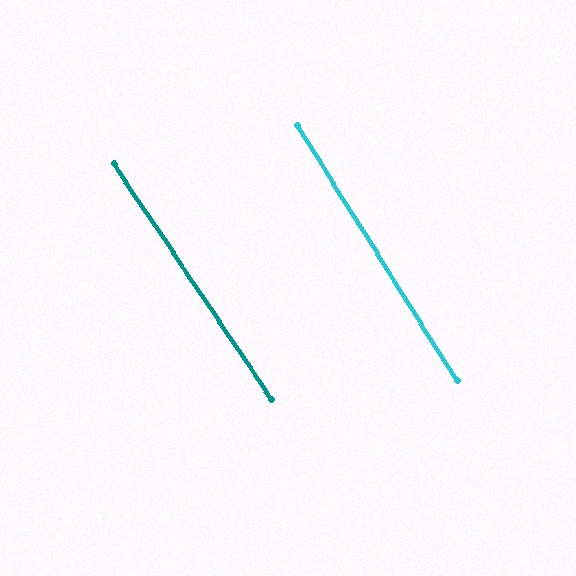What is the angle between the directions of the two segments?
Approximately 2 degrees.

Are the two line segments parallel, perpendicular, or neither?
Parallel — their directions differ by only 1.9°.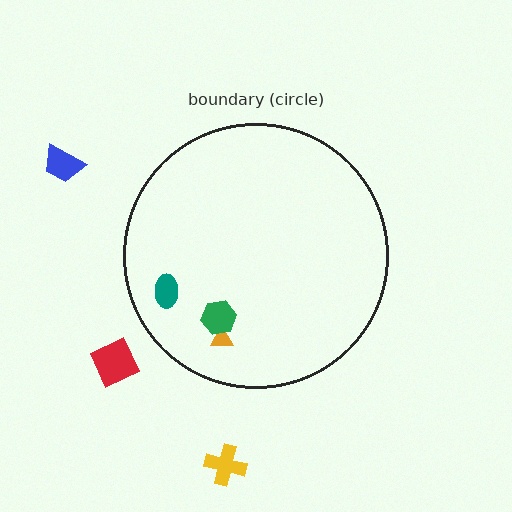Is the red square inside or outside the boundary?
Outside.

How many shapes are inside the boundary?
3 inside, 3 outside.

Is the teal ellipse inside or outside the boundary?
Inside.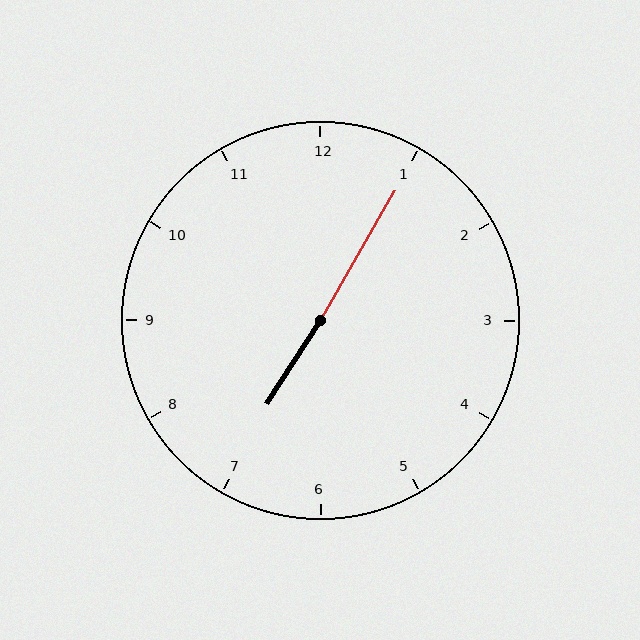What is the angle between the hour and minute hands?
Approximately 178 degrees.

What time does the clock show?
7:05.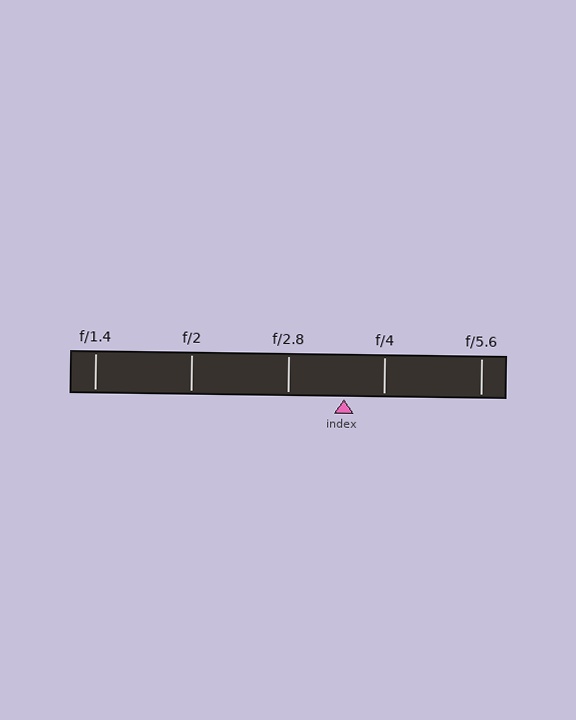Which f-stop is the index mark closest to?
The index mark is closest to f/4.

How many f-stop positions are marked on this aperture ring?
There are 5 f-stop positions marked.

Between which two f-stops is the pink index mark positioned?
The index mark is between f/2.8 and f/4.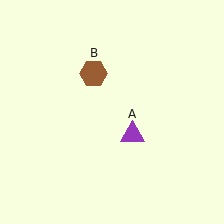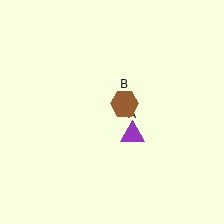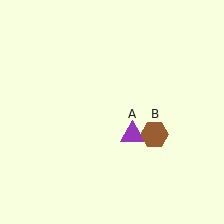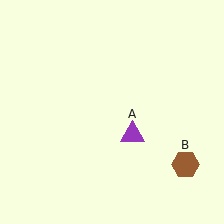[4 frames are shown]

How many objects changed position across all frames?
1 object changed position: brown hexagon (object B).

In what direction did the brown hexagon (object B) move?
The brown hexagon (object B) moved down and to the right.